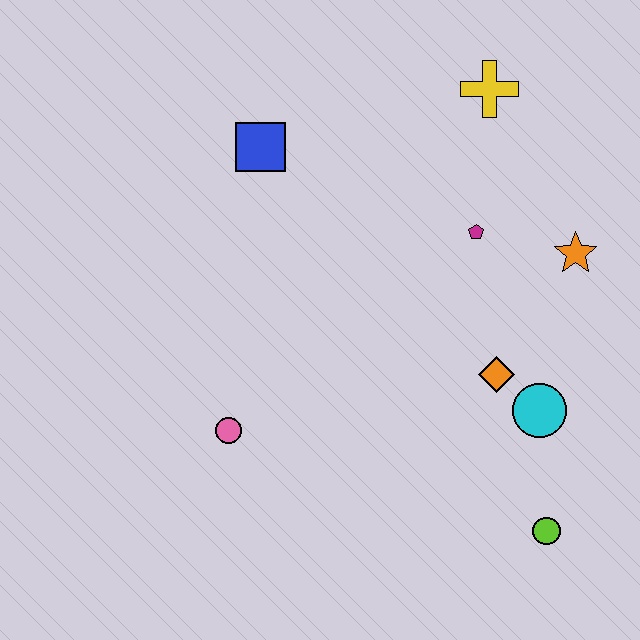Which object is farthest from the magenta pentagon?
The pink circle is farthest from the magenta pentagon.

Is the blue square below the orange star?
No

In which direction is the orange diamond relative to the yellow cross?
The orange diamond is below the yellow cross.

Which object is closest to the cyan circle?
The orange diamond is closest to the cyan circle.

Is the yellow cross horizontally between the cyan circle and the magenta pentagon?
Yes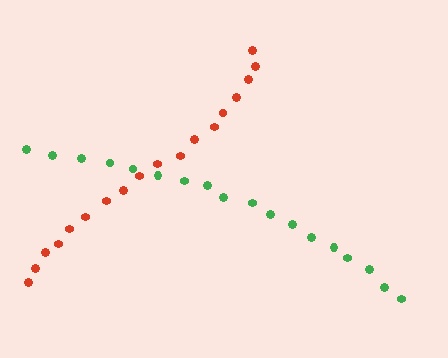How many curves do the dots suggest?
There are 2 distinct paths.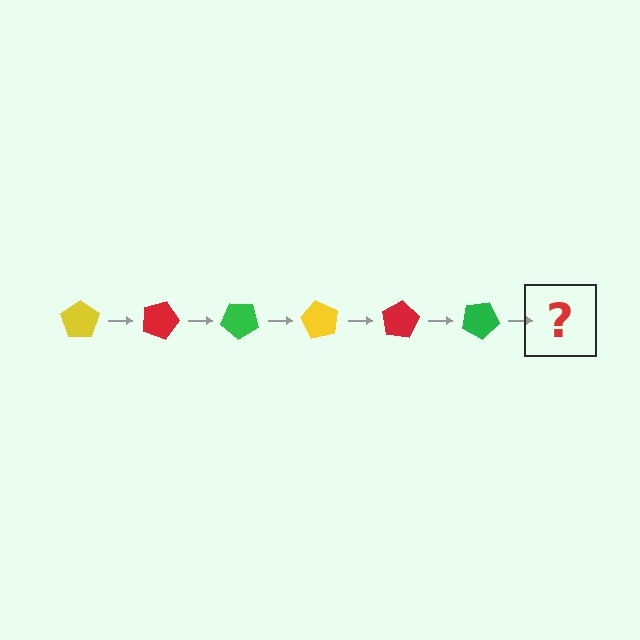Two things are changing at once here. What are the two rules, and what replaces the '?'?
The two rules are that it rotates 20 degrees each step and the color cycles through yellow, red, and green. The '?' should be a yellow pentagon, rotated 120 degrees from the start.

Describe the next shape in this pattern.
It should be a yellow pentagon, rotated 120 degrees from the start.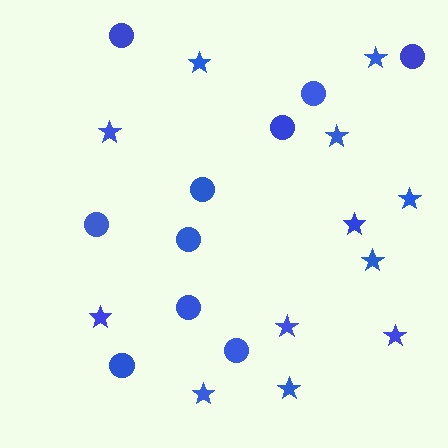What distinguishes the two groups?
There are 2 groups: one group of stars (12) and one group of circles (10).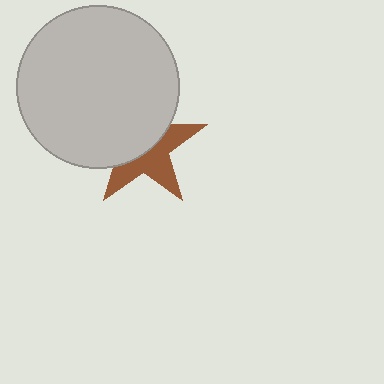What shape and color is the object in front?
The object in front is a light gray circle.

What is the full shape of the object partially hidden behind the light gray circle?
The partially hidden object is a brown star.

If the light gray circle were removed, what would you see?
You would see the complete brown star.